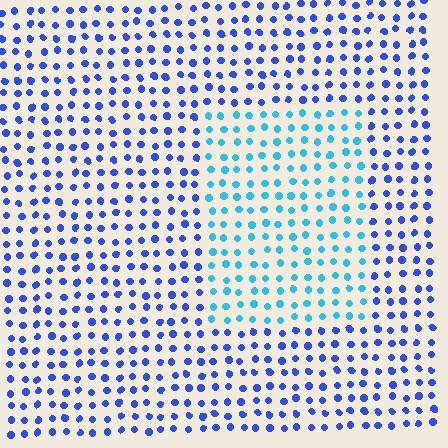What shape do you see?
I see a rectangle.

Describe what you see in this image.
The image is filled with small blue elements in a uniform arrangement. A rectangle-shaped region is visible where the elements are tinted to a slightly different hue, forming a subtle color boundary.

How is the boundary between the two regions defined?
The boundary is defined purely by a slight shift in hue (about 41 degrees). Spacing, size, and orientation are identical on both sides.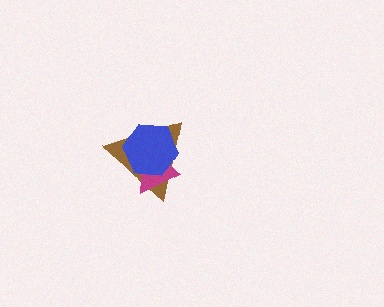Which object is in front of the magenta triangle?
The blue hexagon is in front of the magenta triangle.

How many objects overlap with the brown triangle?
2 objects overlap with the brown triangle.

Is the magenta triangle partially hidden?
Yes, it is partially covered by another shape.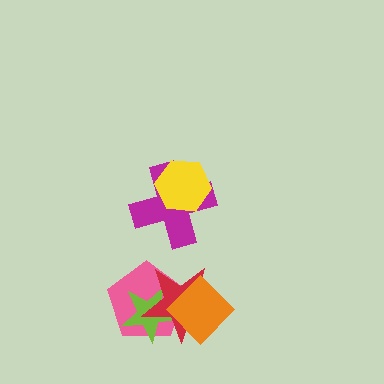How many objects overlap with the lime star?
3 objects overlap with the lime star.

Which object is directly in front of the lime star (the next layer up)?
The red star is directly in front of the lime star.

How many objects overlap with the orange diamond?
3 objects overlap with the orange diamond.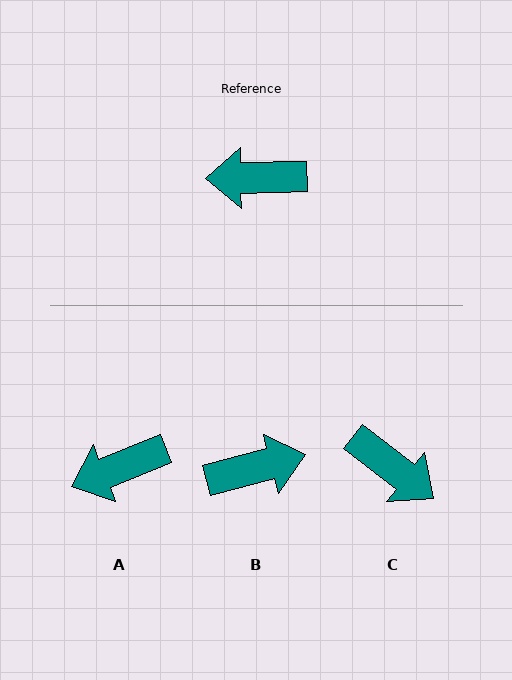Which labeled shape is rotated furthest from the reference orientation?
B, about 166 degrees away.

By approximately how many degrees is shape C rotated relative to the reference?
Approximately 141 degrees counter-clockwise.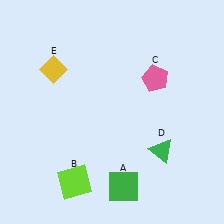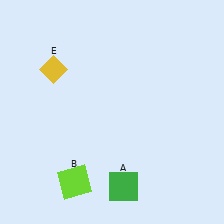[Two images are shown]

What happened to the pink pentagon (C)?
The pink pentagon (C) was removed in Image 2. It was in the top-right area of Image 1.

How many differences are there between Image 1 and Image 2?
There are 2 differences between the two images.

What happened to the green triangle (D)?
The green triangle (D) was removed in Image 2. It was in the bottom-right area of Image 1.